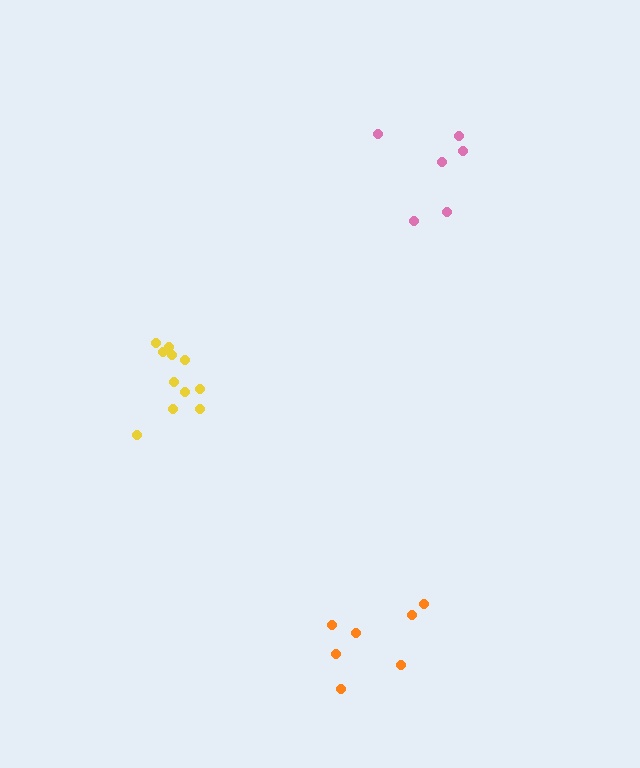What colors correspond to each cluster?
The clusters are colored: pink, yellow, orange.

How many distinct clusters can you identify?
There are 3 distinct clusters.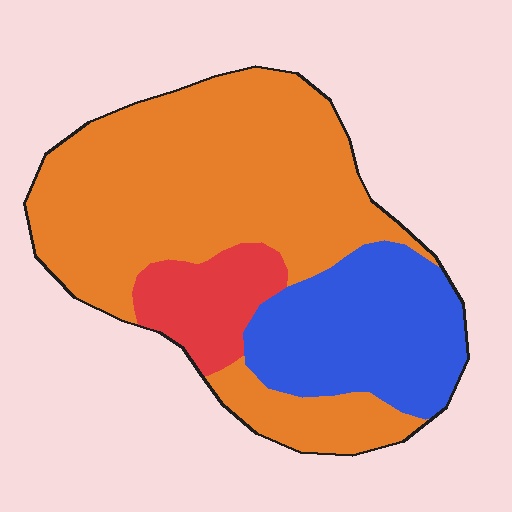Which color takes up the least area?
Red, at roughly 10%.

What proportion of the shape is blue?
Blue takes up about one quarter (1/4) of the shape.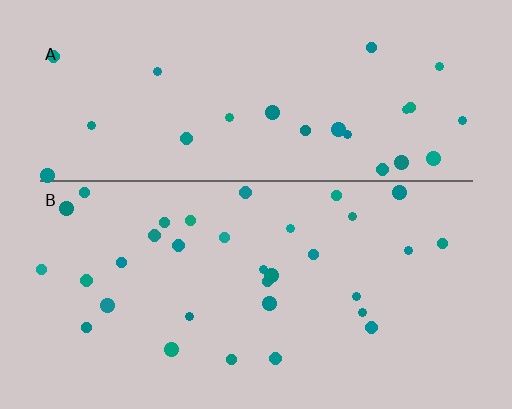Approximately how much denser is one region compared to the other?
Approximately 1.3× — region B over region A.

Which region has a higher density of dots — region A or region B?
B (the bottom).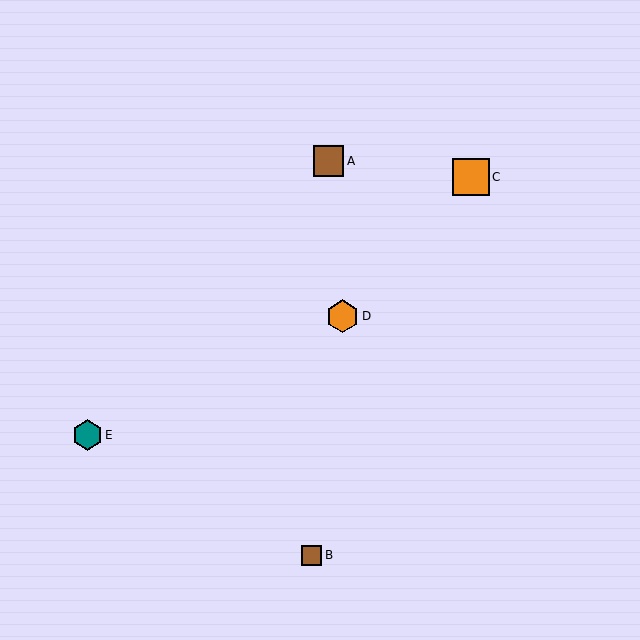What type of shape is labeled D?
Shape D is an orange hexagon.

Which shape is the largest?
The orange square (labeled C) is the largest.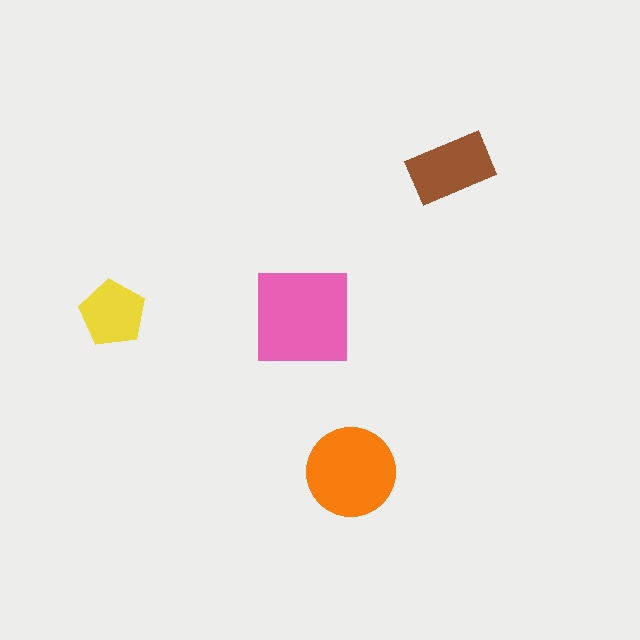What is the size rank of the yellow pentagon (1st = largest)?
4th.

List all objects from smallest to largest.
The yellow pentagon, the brown rectangle, the orange circle, the pink square.